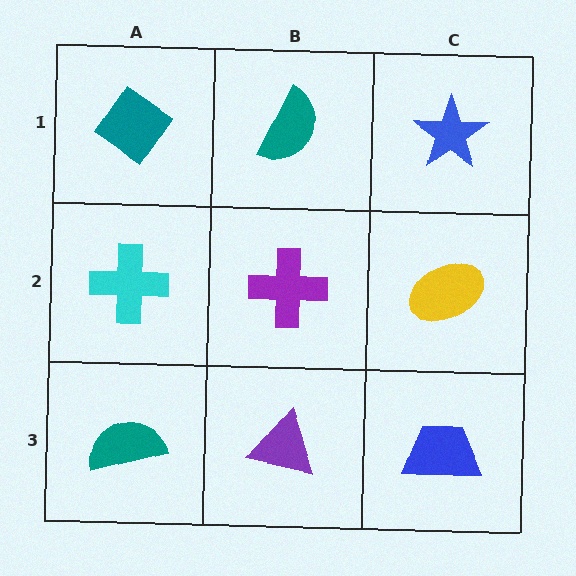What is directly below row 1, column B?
A purple cross.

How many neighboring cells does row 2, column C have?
3.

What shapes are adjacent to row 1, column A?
A cyan cross (row 2, column A), a teal semicircle (row 1, column B).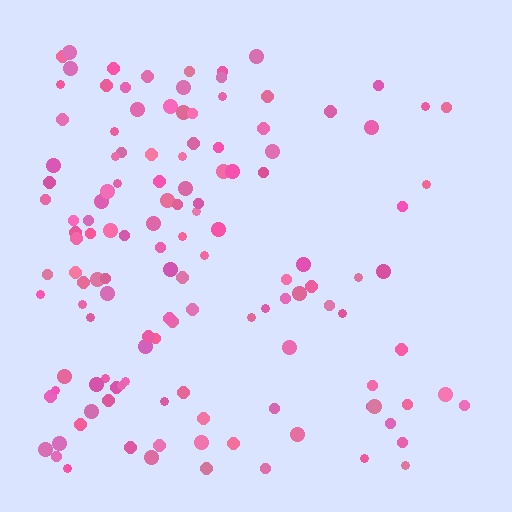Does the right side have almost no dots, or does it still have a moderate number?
Still a moderate number, just noticeably fewer than the left.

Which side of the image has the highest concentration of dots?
The left.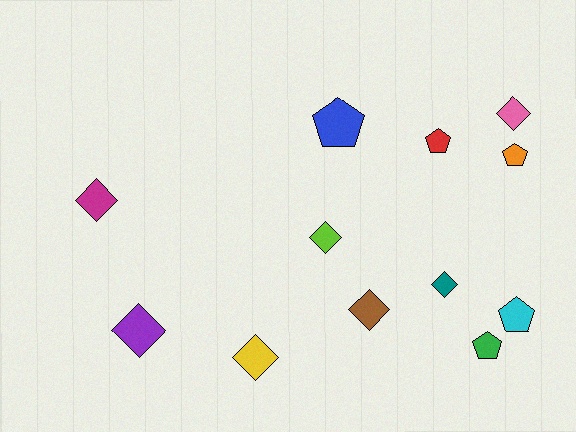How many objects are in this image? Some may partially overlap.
There are 12 objects.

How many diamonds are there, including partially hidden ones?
There are 7 diamonds.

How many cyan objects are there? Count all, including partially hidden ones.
There is 1 cyan object.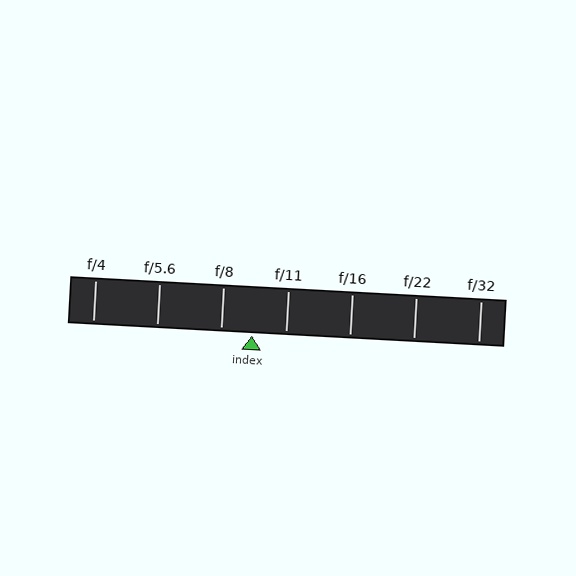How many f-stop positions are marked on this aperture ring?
There are 7 f-stop positions marked.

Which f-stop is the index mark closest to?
The index mark is closest to f/8.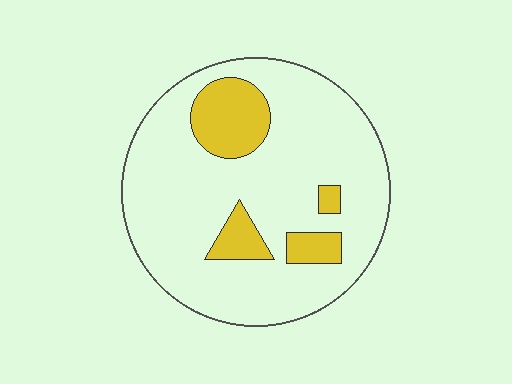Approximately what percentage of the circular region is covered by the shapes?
Approximately 15%.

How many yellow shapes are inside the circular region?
4.